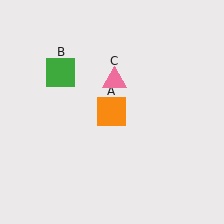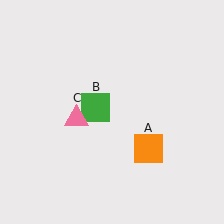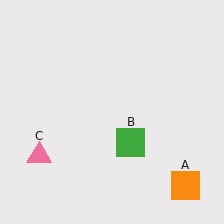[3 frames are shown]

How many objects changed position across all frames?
3 objects changed position: orange square (object A), green square (object B), pink triangle (object C).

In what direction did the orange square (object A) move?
The orange square (object A) moved down and to the right.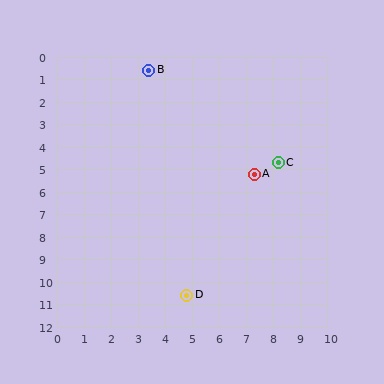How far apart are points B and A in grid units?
Points B and A are about 6.0 grid units apart.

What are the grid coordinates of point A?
Point A is at approximately (7.3, 5.2).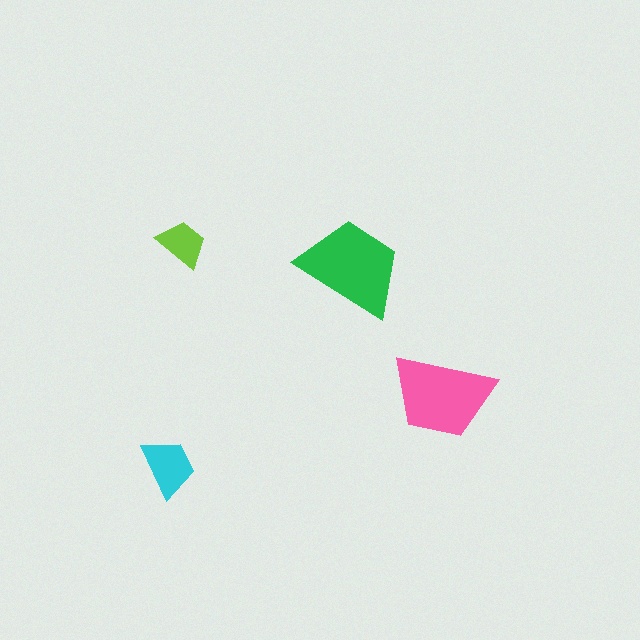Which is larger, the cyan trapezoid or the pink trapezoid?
The pink one.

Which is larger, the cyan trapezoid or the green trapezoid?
The green one.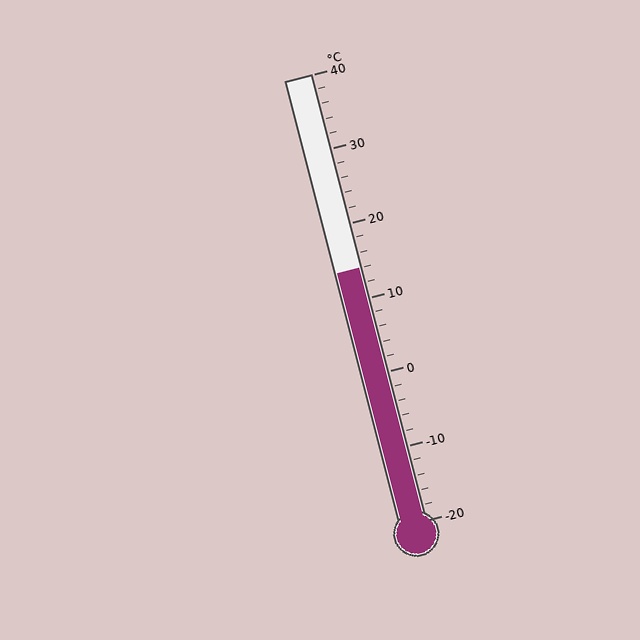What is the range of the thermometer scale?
The thermometer scale ranges from -20°C to 40°C.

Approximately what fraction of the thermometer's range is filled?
The thermometer is filled to approximately 55% of its range.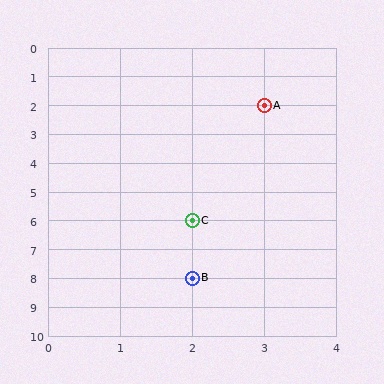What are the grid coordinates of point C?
Point C is at grid coordinates (2, 6).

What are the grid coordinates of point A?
Point A is at grid coordinates (3, 2).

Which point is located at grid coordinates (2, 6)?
Point C is at (2, 6).